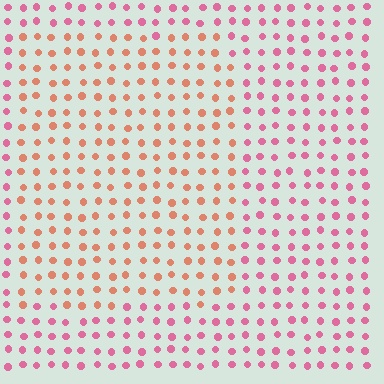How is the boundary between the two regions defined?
The boundary is defined purely by a slight shift in hue (about 40 degrees). Spacing, size, and orientation are identical on both sides.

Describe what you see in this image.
The image is filled with small pink elements in a uniform arrangement. A rectangle-shaped region is visible where the elements are tinted to a slightly different hue, forming a subtle color boundary.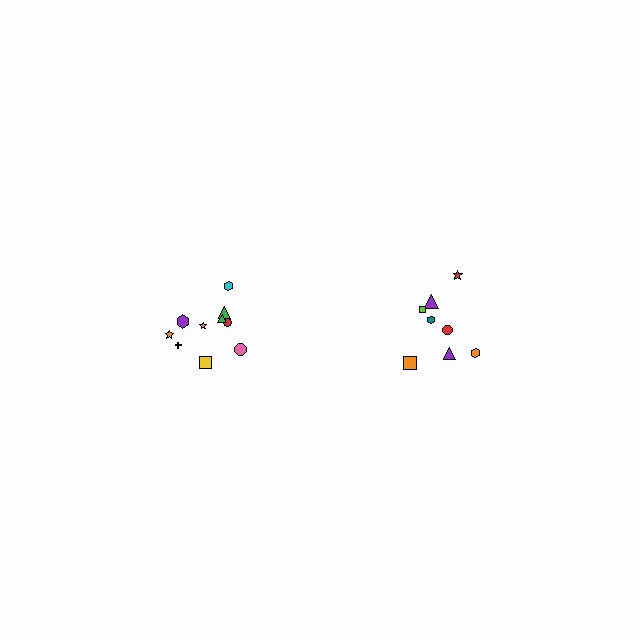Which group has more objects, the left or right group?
The left group.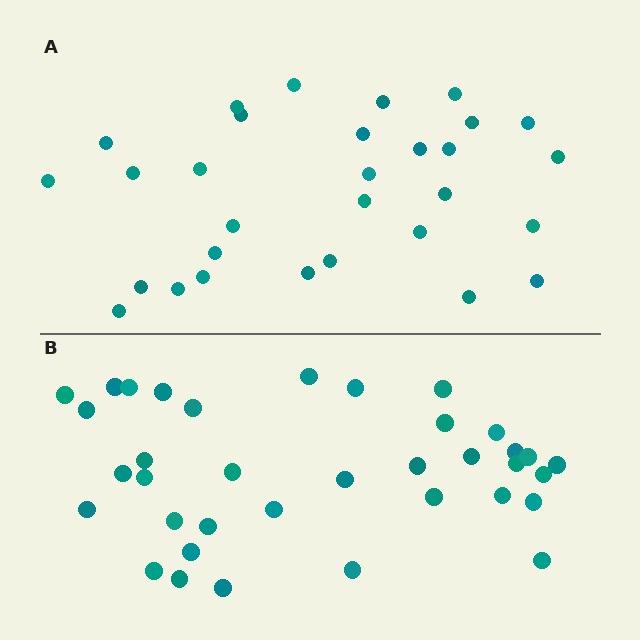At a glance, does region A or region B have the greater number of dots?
Region B (the bottom region) has more dots.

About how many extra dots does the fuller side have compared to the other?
Region B has about 6 more dots than region A.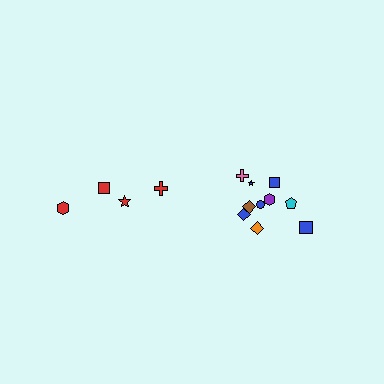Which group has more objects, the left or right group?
The right group.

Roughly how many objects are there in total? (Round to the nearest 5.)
Roughly 15 objects in total.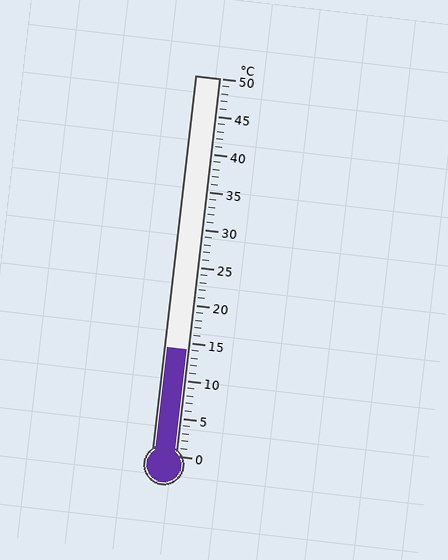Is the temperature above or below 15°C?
The temperature is below 15°C.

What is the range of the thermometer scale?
The thermometer scale ranges from 0°C to 50°C.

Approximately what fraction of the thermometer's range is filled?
The thermometer is filled to approximately 30% of its range.